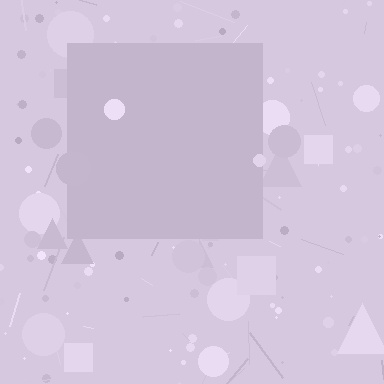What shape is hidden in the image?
A square is hidden in the image.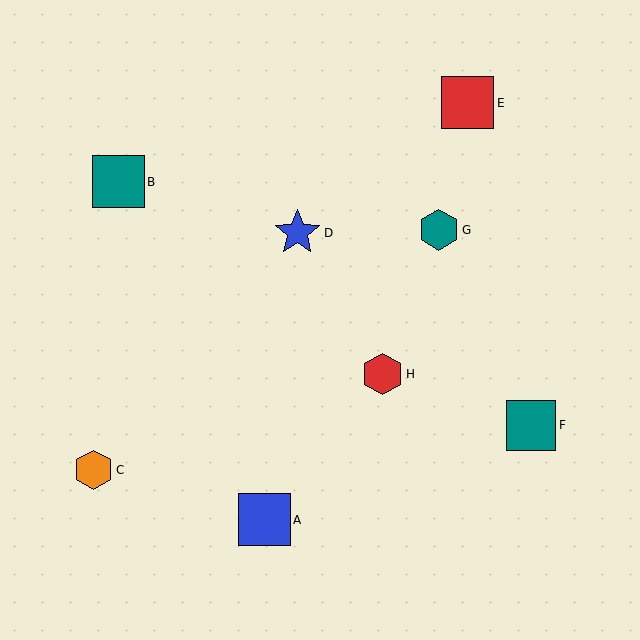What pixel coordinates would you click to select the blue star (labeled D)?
Click at (297, 233) to select the blue star D.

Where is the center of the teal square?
The center of the teal square is at (119, 182).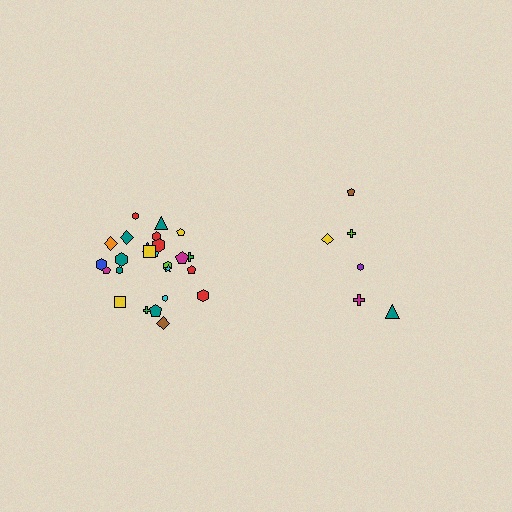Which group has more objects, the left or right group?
The left group.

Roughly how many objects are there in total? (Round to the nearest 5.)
Roughly 30 objects in total.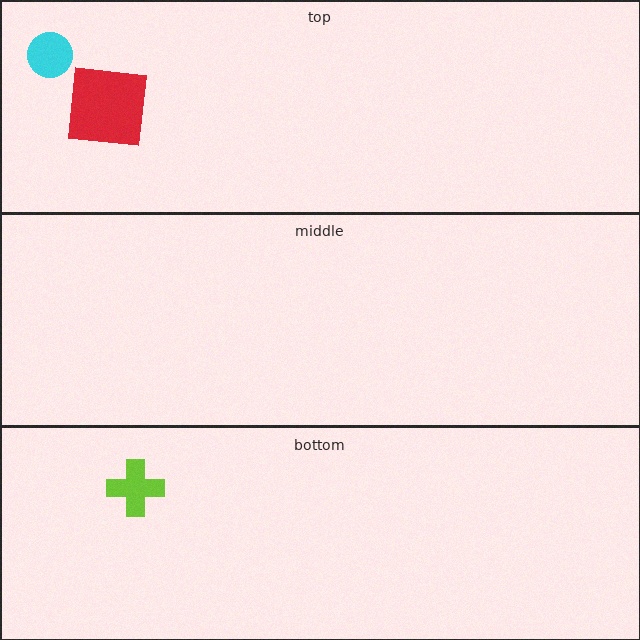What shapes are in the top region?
The cyan circle, the red square.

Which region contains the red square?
The top region.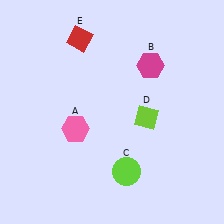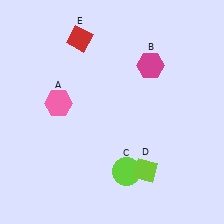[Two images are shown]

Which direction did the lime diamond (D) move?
The lime diamond (D) moved down.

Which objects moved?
The objects that moved are: the pink hexagon (A), the lime diamond (D).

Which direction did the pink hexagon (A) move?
The pink hexagon (A) moved up.